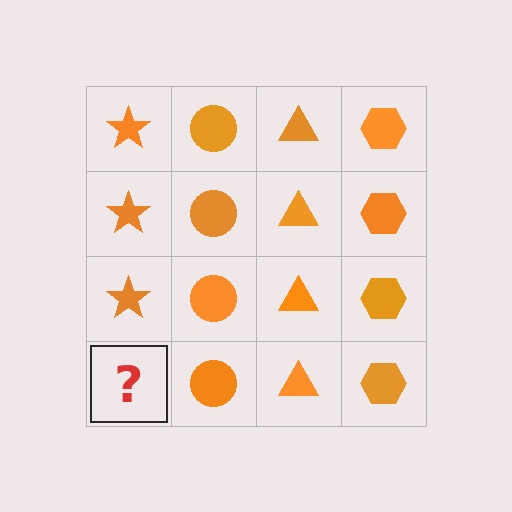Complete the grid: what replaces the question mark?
The question mark should be replaced with an orange star.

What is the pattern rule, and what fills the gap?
The rule is that each column has a consistent shape. The gap should be filled with an orange star.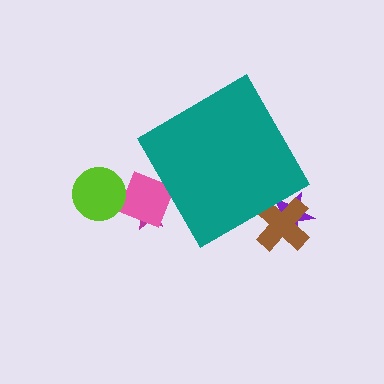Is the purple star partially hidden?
Yes, the purple star is partially hidden behind the teal diamond.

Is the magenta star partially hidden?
Yes, the magenta star is partially hidden behind the teal diamond.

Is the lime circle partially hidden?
No, the lime circle is fully visible.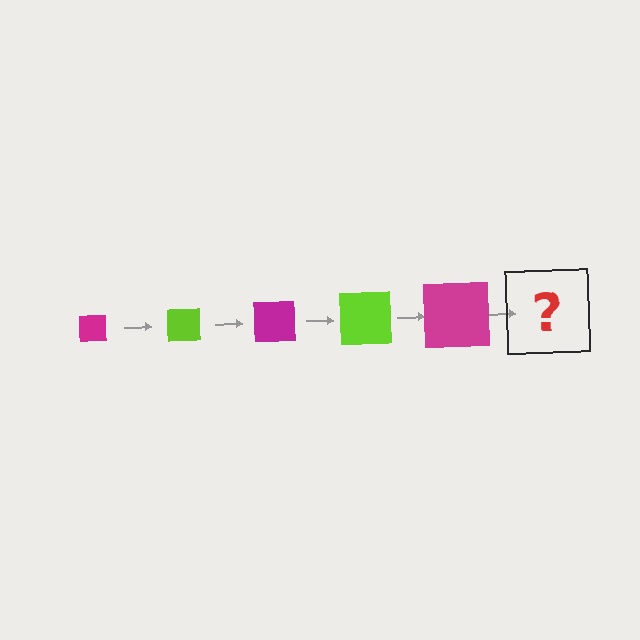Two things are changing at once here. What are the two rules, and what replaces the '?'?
The two rules are that the square grows larger each step and the color cycles through magenta and lime. The '?' should be a lime square, larger than the previous one.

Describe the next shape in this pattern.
It should be a lime square, larger than the previous one.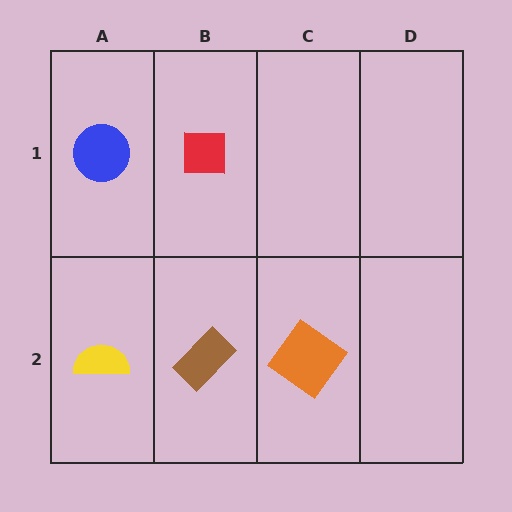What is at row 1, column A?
A blue circle.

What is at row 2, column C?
An orange diamond.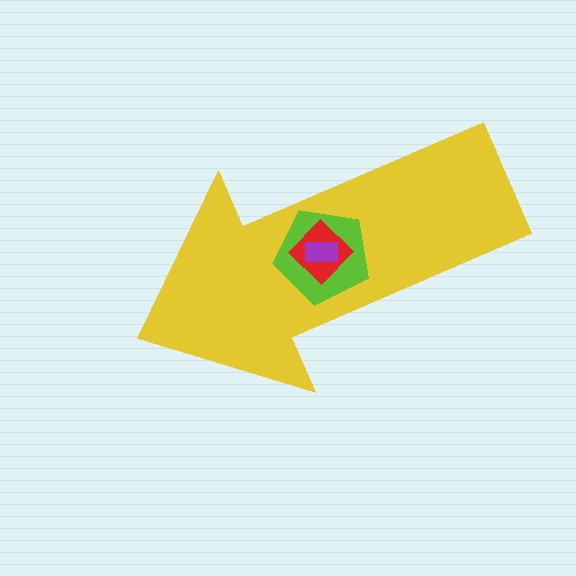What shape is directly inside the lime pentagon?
The red diamond.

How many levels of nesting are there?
4.